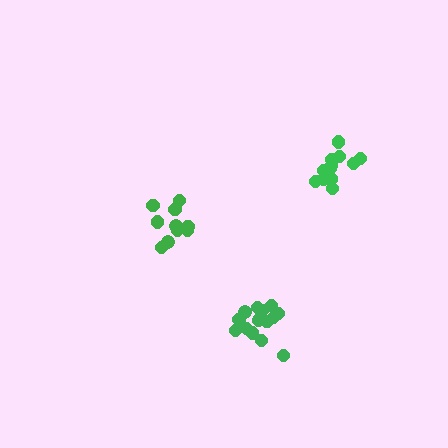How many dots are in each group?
Group 1: 14 dots, Group 2: 15 dots, Group 3: 10 dots (39 total).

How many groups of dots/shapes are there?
There are 3 groups.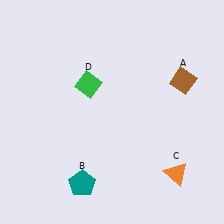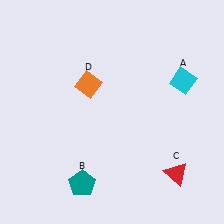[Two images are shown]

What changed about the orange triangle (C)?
In Image 1, C is orange. In Image 2, it changed to red.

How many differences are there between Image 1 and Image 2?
There are 3 differences between the two images.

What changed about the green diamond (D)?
In Image 1, D is green. In Image 2, it changed to orange.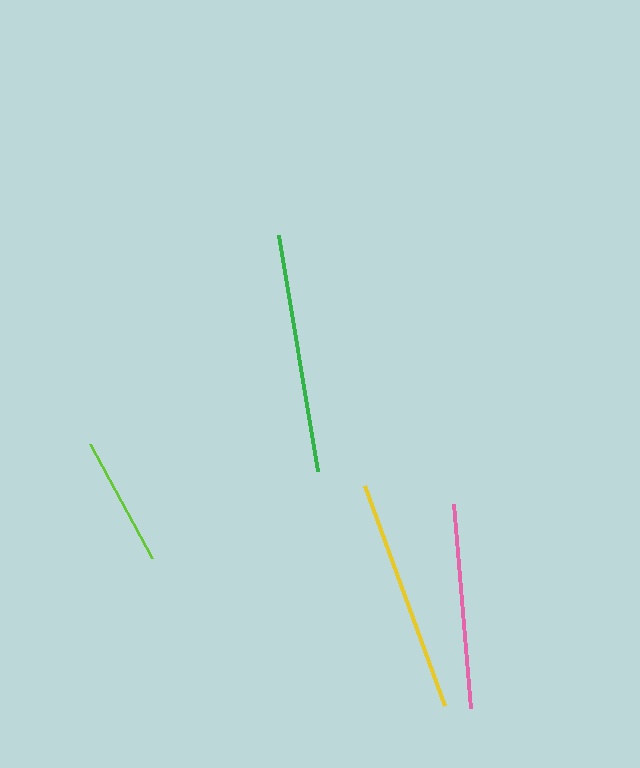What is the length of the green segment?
The green segment is approximately 239 pixels long.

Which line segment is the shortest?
The lime line is the shortest at approximately 129 pixels.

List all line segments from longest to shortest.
From longest to shortest: green, yellow, pink, lime.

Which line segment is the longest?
The green line is the longest at approximately 239 pixels.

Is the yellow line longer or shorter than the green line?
The green line is longer than the yellow line.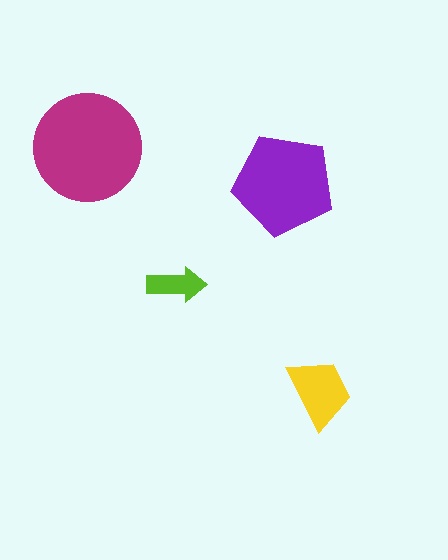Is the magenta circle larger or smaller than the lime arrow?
Larger.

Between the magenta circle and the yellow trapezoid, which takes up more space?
The magenta circle.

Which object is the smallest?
The lime arrow.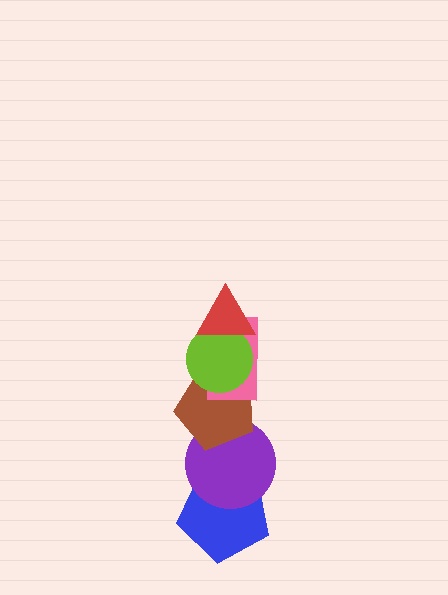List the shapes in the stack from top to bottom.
From top to bottom: the red triangle, the lime circle, the pink rectangle, the brown pentagon, the purple circle, the blue pentagon.